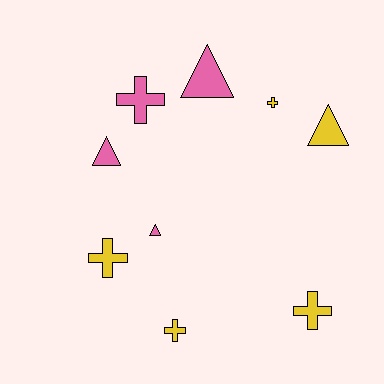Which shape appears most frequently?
Cross, with 5 objects.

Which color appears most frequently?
Yellow, with 5 objects.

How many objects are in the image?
There are 9 objects.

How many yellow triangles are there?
There is 1 yellow triangle.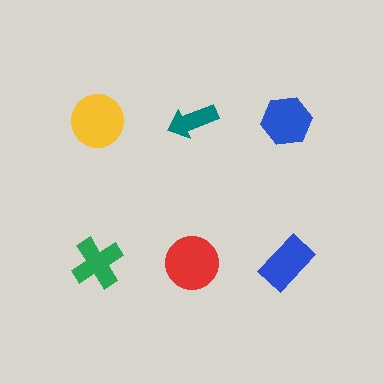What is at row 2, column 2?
A red circle.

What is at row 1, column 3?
A blue hexagon.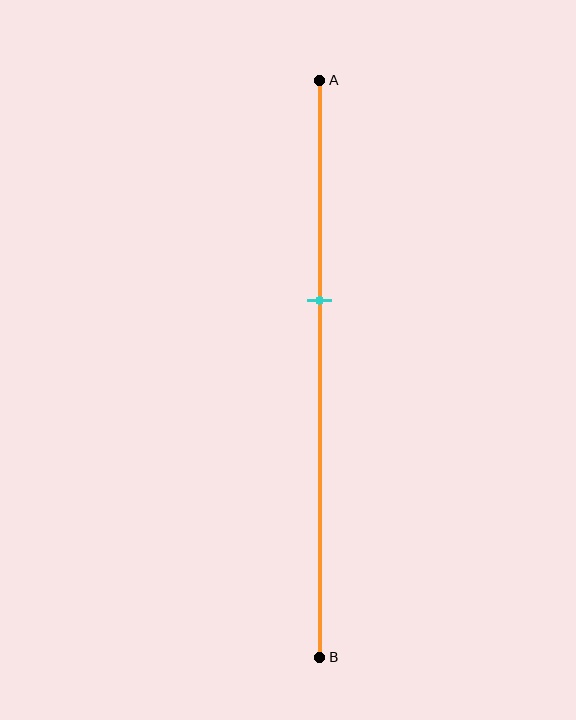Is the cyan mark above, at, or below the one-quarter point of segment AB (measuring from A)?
The cyan mark is below the one-quarter point of segment AB.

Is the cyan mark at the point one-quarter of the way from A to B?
No, the mark is at about 40% from A, not at the 25% one-quarter point.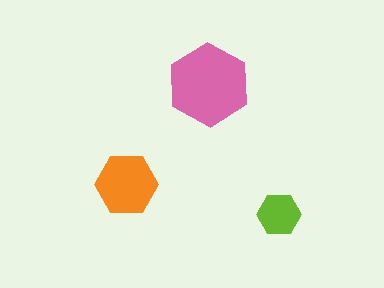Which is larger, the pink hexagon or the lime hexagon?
The pink one.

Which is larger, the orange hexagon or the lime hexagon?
The orange one.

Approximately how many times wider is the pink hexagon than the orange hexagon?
About 1.5 times wider.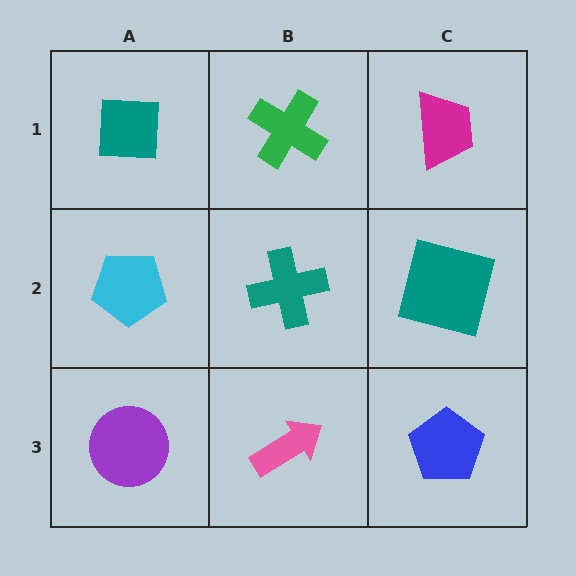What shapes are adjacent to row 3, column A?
A cyan pentagon (row 2, column A), a pink arrow (row 3, column B).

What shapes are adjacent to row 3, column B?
A teal cross (row 2, column B), a purple circle (row 3, column A), a blue pentagon (row 3, column C).